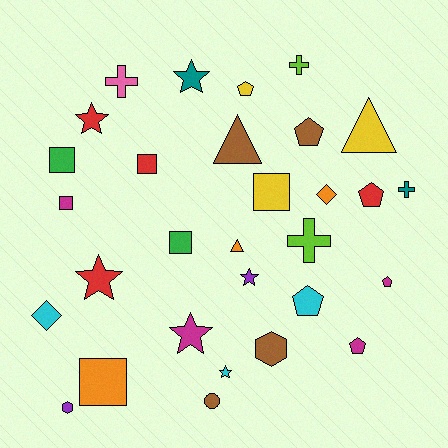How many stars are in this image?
There are 6 stars.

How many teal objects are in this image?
There are 2 teal objects.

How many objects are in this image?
There are 30 objects.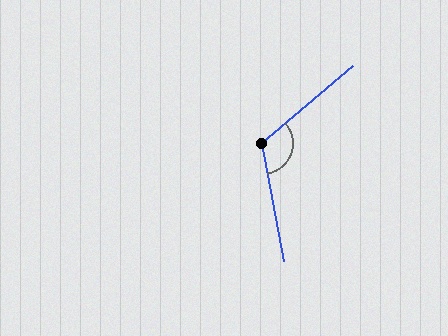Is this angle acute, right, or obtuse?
It is obtuse.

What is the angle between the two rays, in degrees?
Approximately 120 degrees.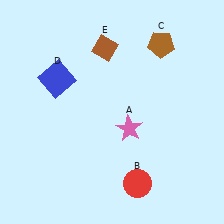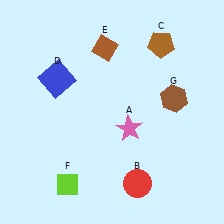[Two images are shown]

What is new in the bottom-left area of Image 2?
A lime diamond (F) was added in the bottom-left area of Image 2.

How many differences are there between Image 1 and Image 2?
There are 2 differences between the two images.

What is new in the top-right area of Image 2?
A brown hexagon (G) was added in the top-right area of Image 2.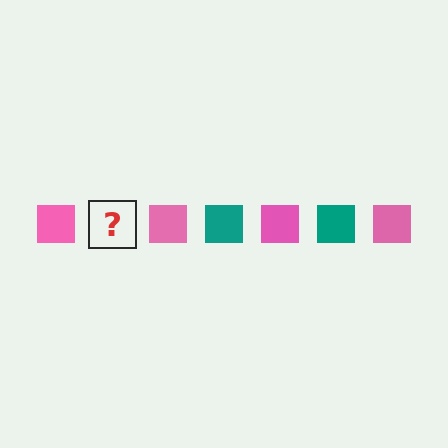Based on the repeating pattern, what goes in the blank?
The blank should be a teal square.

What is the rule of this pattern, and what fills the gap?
The rule is that the pattern cycles through pink, teal squares. The gap should be filled with a teal square.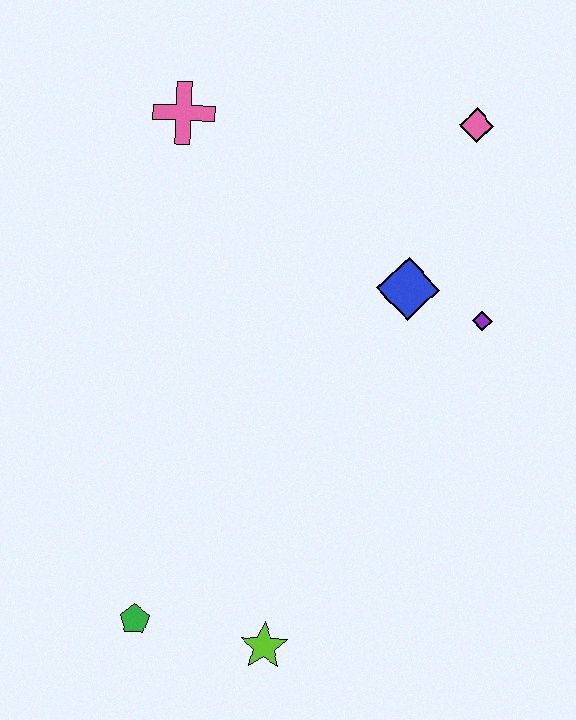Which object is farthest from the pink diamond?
The green pentagon is farthest from the pink diamond.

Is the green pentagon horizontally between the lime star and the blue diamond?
No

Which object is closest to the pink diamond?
The blue diamond is closest to the pink diamond.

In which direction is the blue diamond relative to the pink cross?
The blue diamond is to the right of the pink cross.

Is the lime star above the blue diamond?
No